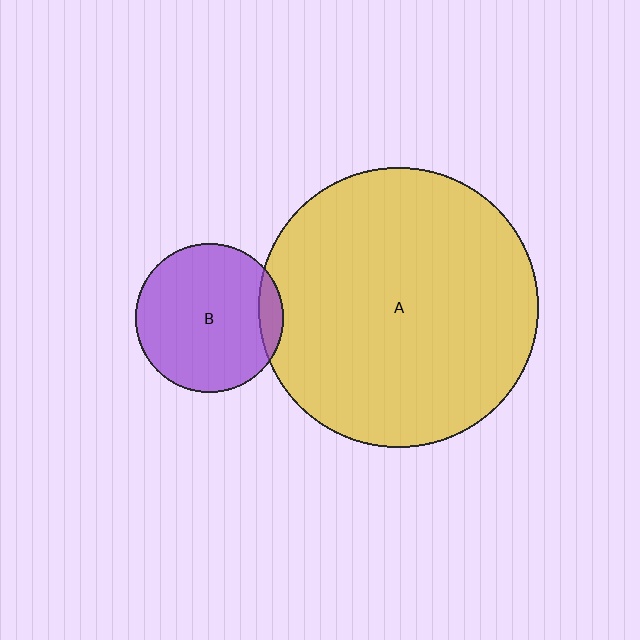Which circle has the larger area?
Circle A (yellow).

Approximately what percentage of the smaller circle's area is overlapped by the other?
Approximately 10%.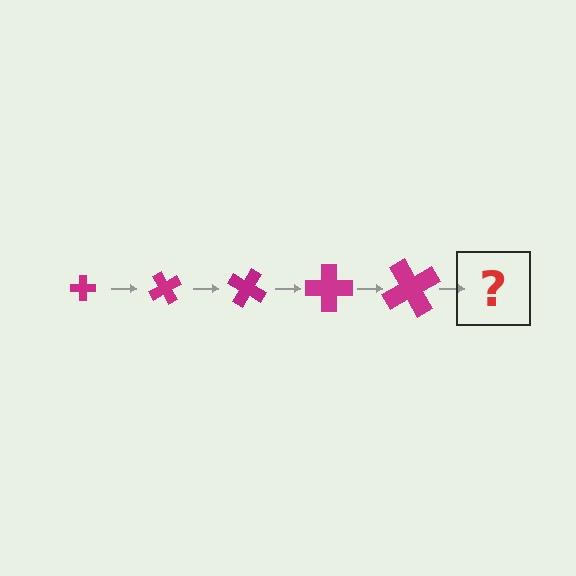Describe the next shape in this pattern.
It should be a cross, larger than the previous one and rotated 300 degrees from the start.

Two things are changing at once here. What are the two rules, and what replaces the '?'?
The two rules are that the cross grows larger each step and it rotates 60 degrees each step. The '?' should be a cross, larger than the previous one and rotated 300 degrees from the start.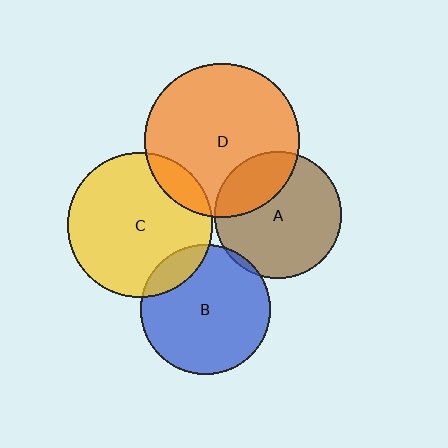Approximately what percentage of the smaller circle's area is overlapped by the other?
Approximately 10%.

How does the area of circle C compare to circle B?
Approximately 1.2 times.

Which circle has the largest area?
Circle D (orange).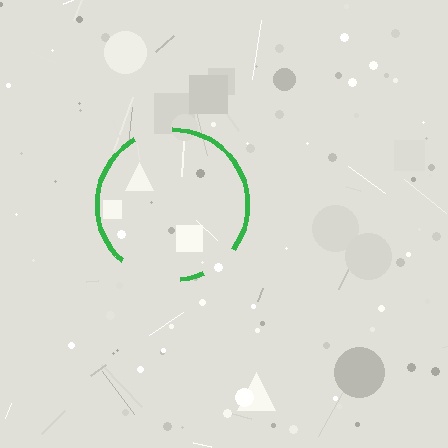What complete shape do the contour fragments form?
The contour fragments form a circle.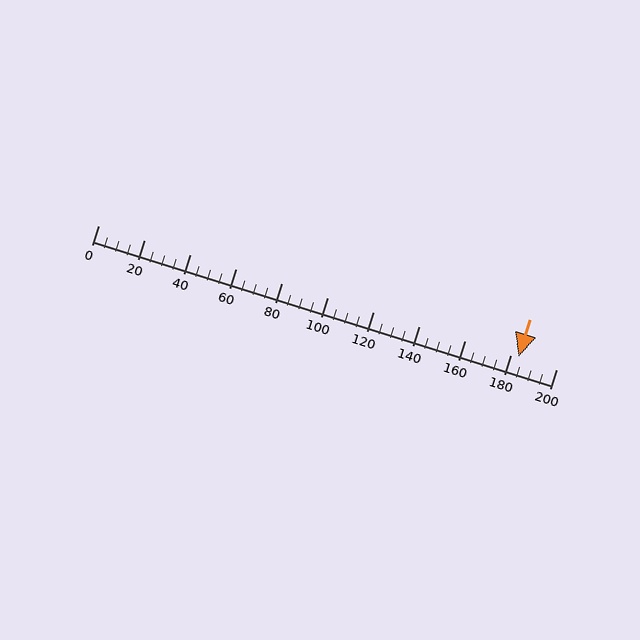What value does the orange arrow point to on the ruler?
The orange arrow points to approximately 184.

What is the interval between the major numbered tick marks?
The major tick marks are spaced 20 units apart.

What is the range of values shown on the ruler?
The ruler shows values from 0 to 200.